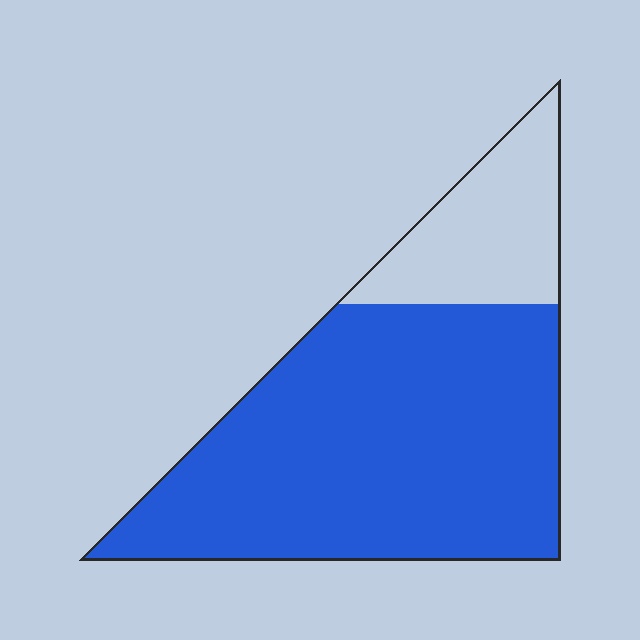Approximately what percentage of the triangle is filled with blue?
Approximately 80%.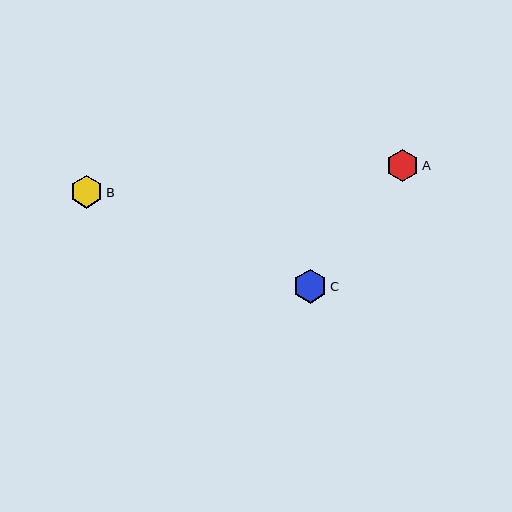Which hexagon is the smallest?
Hexagon B is the smallest with a size of approximately 32 pixels.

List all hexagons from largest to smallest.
From largest to smallest: C, A, B.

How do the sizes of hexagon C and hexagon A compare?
Hexagon C and hexagon A are approximately the same size.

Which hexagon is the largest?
Hexagon C is the largest with a size of approximately 34 pixels.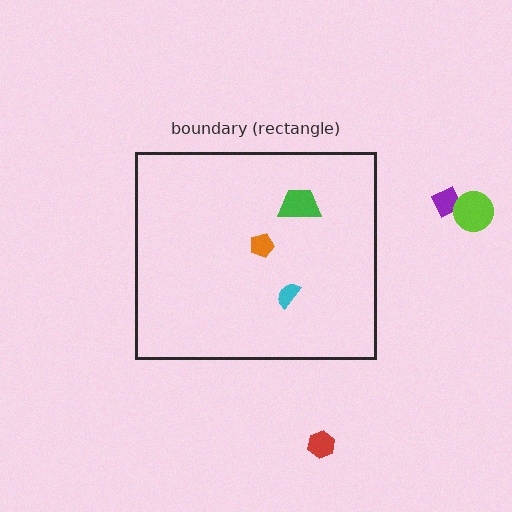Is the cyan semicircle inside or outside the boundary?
Inside.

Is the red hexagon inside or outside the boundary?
Outside.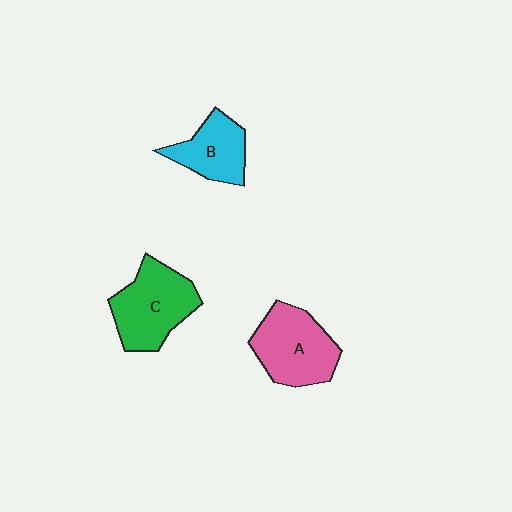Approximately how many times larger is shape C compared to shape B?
Approximately 1.4 times.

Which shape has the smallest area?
Shape B (cyan).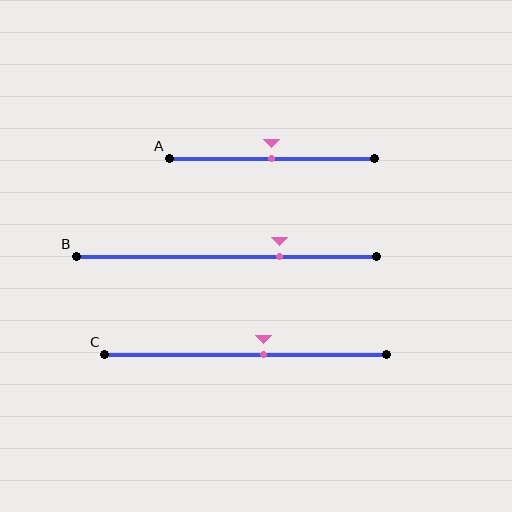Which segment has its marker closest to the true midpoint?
Segment A has its marker closest to the true midpoint.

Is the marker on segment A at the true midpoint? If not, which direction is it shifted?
Yes, the marker on segment A is at the true midpoint.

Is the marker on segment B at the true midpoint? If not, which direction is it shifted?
No, the marker on segment B is shifted to the right by about 18% of the segment length.